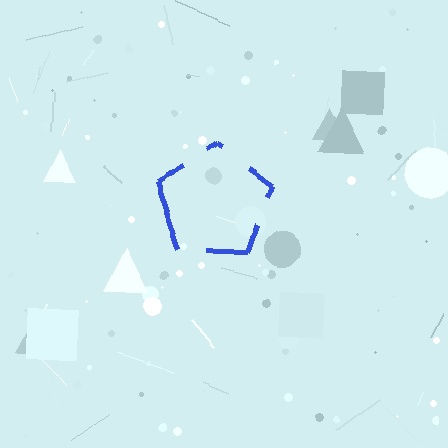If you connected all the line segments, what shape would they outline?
They would outline a pentagon.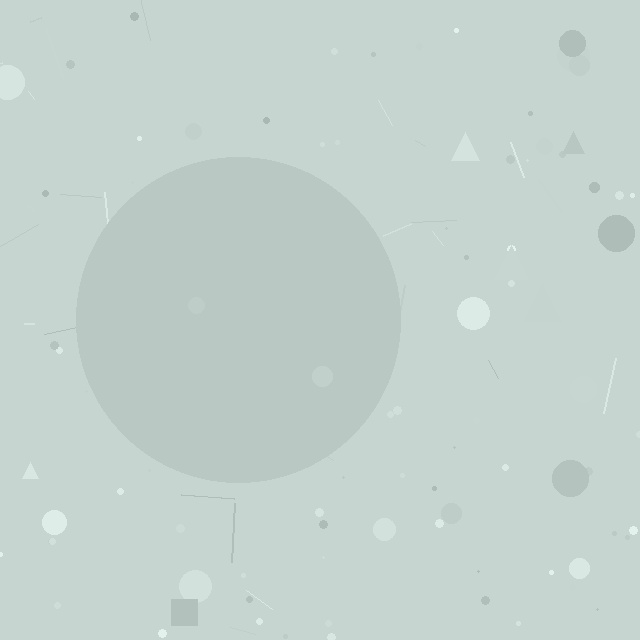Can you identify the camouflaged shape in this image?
The camouflaged shape is a circle.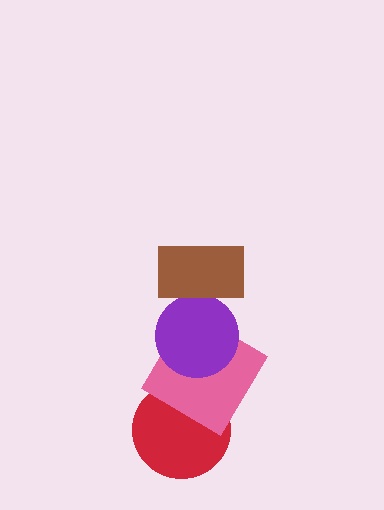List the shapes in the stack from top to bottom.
From top to bottom: the brown rectangle, the purple circle, the pink diamond, the red circle.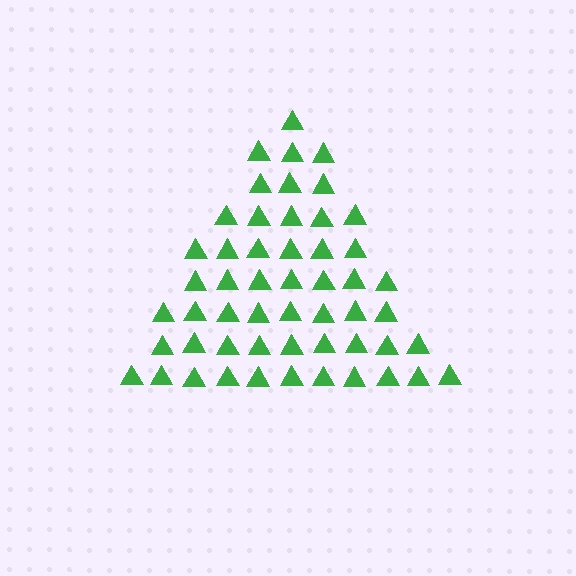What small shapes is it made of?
It is made of small triangles.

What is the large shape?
The large shape is a triangle.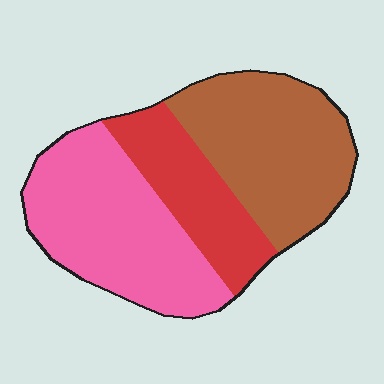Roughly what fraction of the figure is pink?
Pink covers around 40% of the figure.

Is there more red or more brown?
Brown.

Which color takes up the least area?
Red, at roughly 20%.